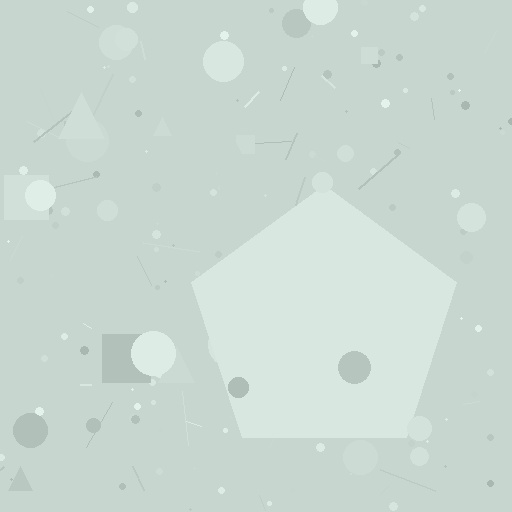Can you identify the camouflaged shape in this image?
The camouflaged shape is a pentagon.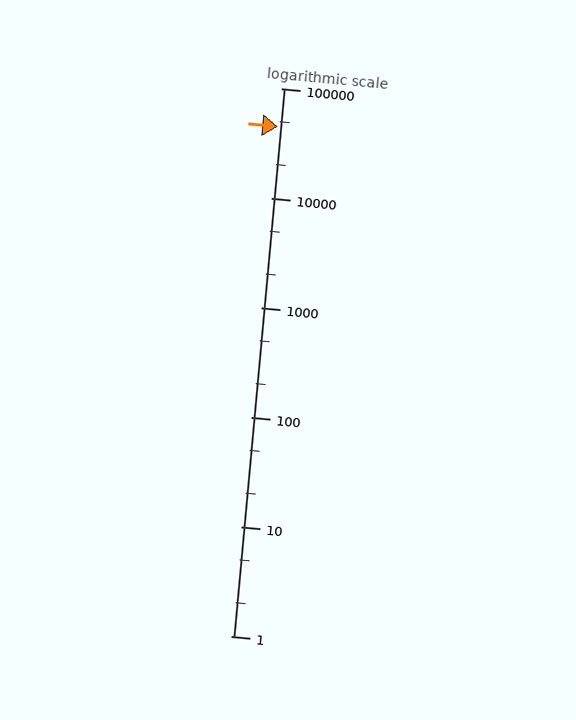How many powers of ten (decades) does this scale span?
The scale spans 5 decades, from 1 to 100000.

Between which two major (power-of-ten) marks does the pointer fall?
The pointer is between 10000 and 100000.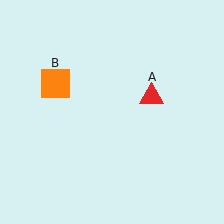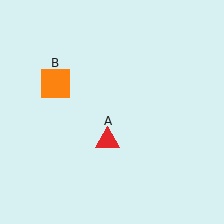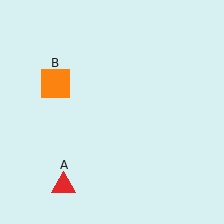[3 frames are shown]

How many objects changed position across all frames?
1 object changed position: red triangle (object A).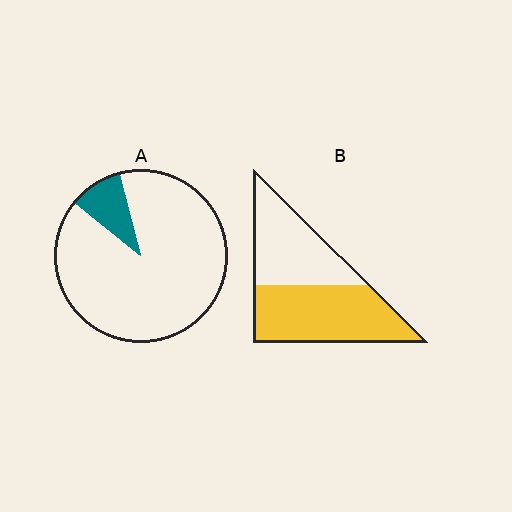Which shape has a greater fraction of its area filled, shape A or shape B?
Shape B.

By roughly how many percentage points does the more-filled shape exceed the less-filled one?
By roughly 45 percentage points (B over A).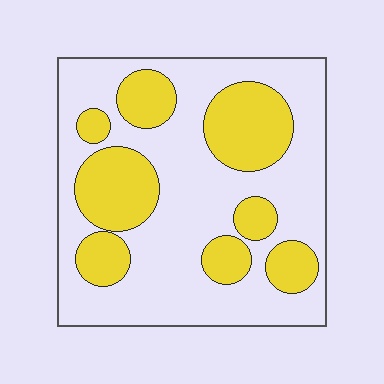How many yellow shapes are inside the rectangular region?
8.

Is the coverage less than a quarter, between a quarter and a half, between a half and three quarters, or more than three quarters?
Between a quarter and a half.